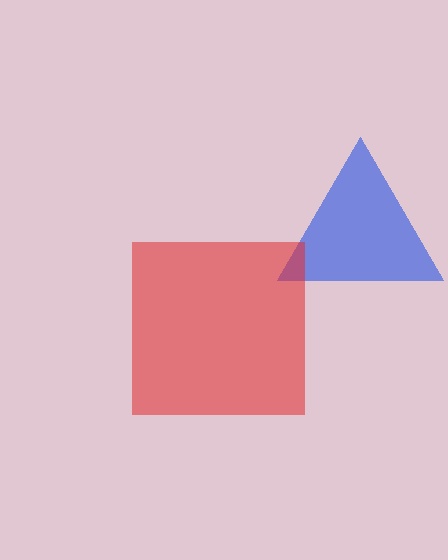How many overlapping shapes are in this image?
There are 2 overlapping shapes in the image.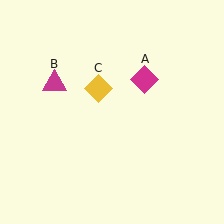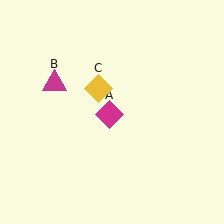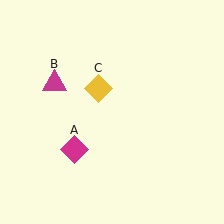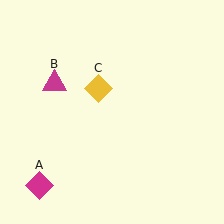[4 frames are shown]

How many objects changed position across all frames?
1 object changed position: magenta diamond (object A).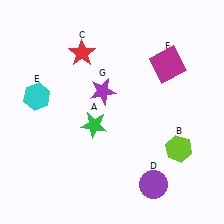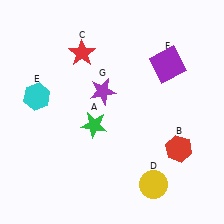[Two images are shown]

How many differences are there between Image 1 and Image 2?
There are 3 differences between the two images.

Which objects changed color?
B changed from lime to red. D changed from purple to yellow. F changed from magenta to purple.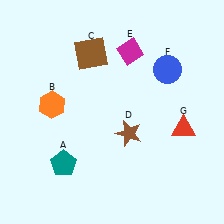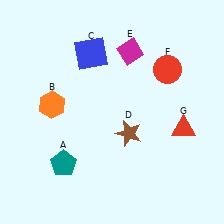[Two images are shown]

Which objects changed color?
C changed from brown to blue. F changed from blue to red.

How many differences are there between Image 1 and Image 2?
There are 2 differences between the two images.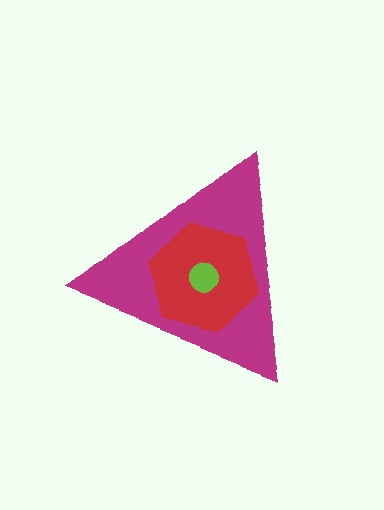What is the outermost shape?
The magenta triangle.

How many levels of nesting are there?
3.